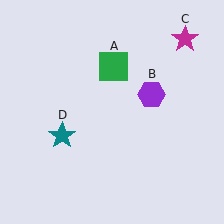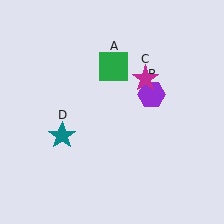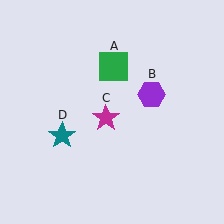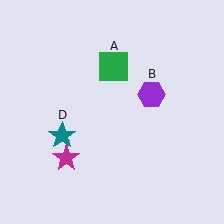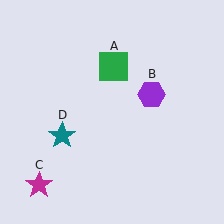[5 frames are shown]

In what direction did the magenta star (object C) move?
The magenta star (object C) moved down and to the left.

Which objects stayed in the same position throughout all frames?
Green square (object A) and purple hexagon (object B) and teal star (object D) remained stationary.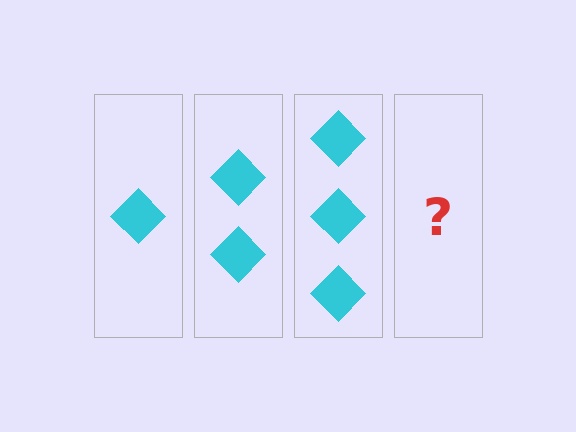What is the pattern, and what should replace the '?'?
The pattern is that each step adds one more diamond. The '?' should be 4 diamonds.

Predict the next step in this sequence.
The next step is 4 diamonds.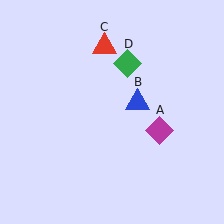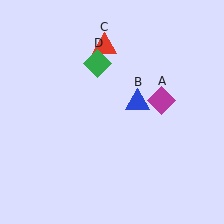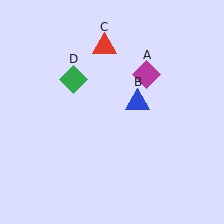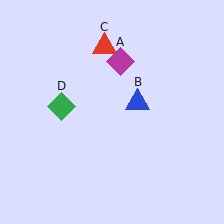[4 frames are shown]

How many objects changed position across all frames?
2 objects changed position: magenta diamond (object A), green diamond (object D).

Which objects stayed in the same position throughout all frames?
Blue triangle (object B) and red triangle (object C) remained stationary.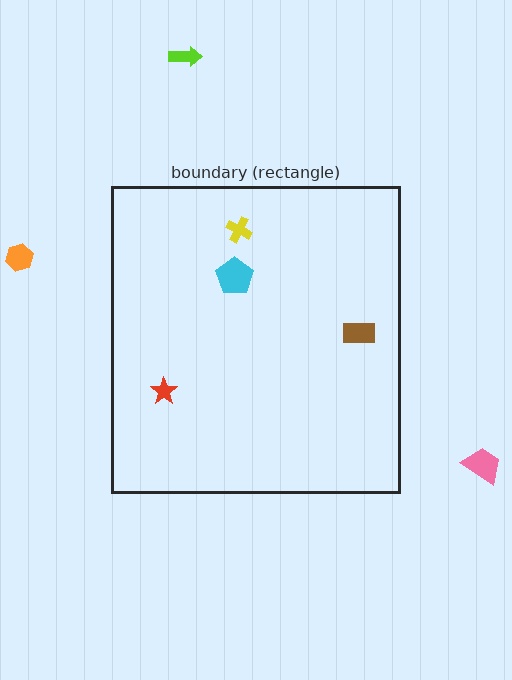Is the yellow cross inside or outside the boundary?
Inside.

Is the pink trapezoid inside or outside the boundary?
Outside.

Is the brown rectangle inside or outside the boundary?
Inside.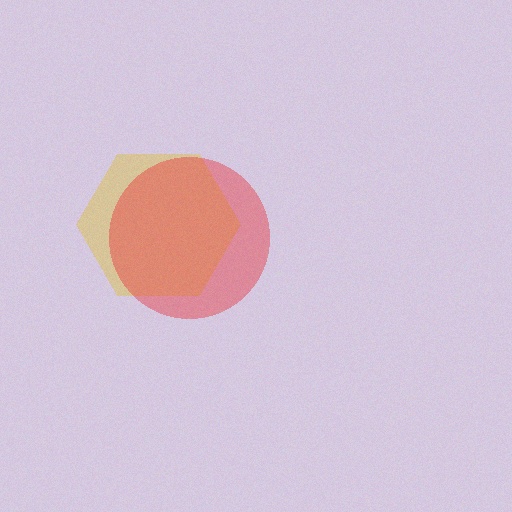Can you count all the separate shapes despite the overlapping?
Yes, there are 2 separate shapes.